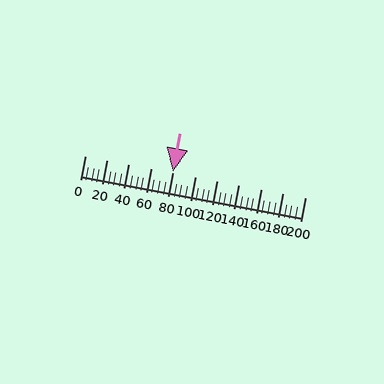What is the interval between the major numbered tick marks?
The major tick marks are spaced 20 units apart.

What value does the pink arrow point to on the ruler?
The pink arrow points to approximately 80.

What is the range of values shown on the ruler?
The ruler shows values from 0 to 200.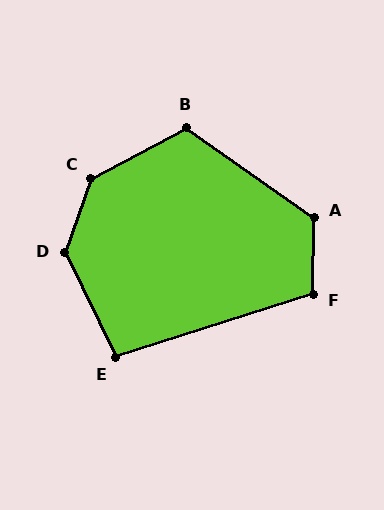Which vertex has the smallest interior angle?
E, at approximately 98 degrees.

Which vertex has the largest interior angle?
C, at approximately 137 degrees.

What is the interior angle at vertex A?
Approximately 125 degrees (obtuse).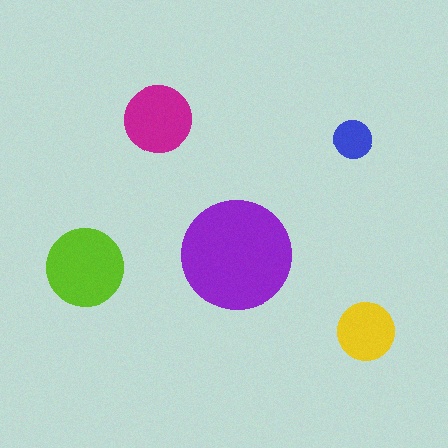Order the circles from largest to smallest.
the purple one, the lime one, the magenta one, the yellow one, the blue one.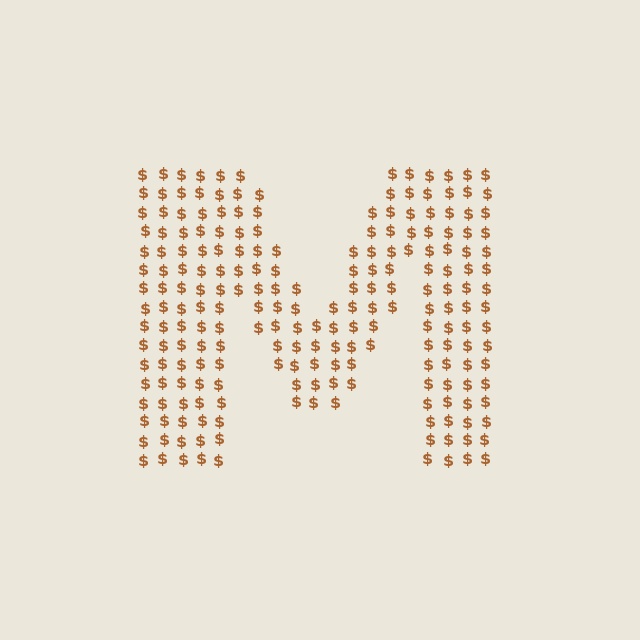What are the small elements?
The small elements are dollar signs.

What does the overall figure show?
The overall figure shows the letter M.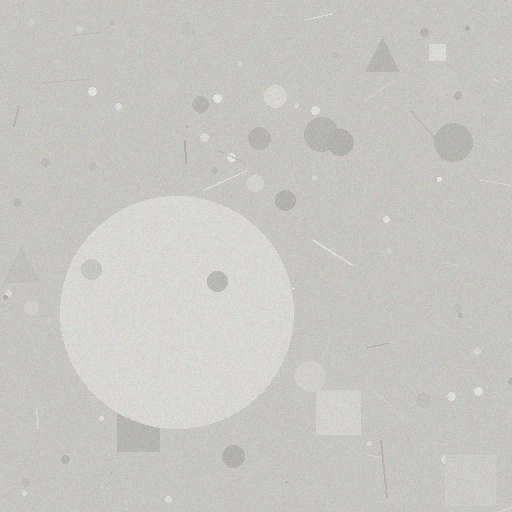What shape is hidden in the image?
A circle is hidden in the image.